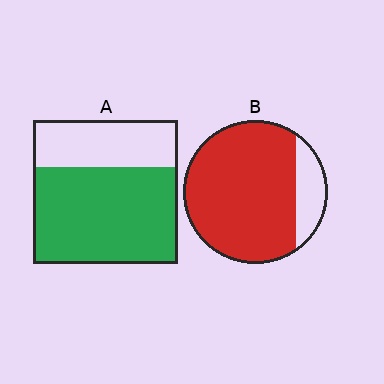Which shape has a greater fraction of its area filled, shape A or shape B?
Shape B.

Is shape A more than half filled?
Yes.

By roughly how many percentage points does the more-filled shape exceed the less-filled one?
By roughly 15 percentage points (B over A).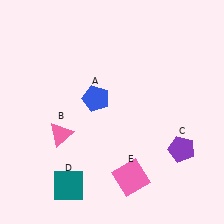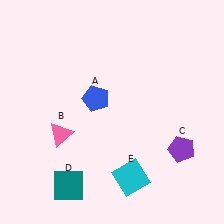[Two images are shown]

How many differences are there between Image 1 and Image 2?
There is 1 difference between the two images.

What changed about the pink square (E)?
In Image 1, E is pink. In Image 2, it changed to cyan.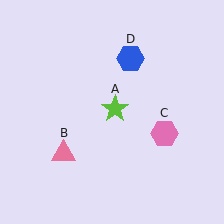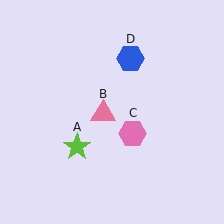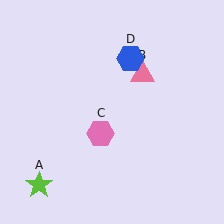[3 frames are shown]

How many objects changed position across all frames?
3 objects changed position: lime star (object A), pink triangle (object B), pink hexagon (object C).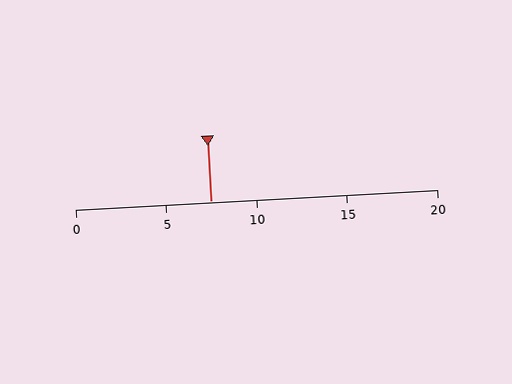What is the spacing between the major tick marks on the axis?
The major ticks are spaced 5 apart.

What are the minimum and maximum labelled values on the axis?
The axis runs from 0 to 20.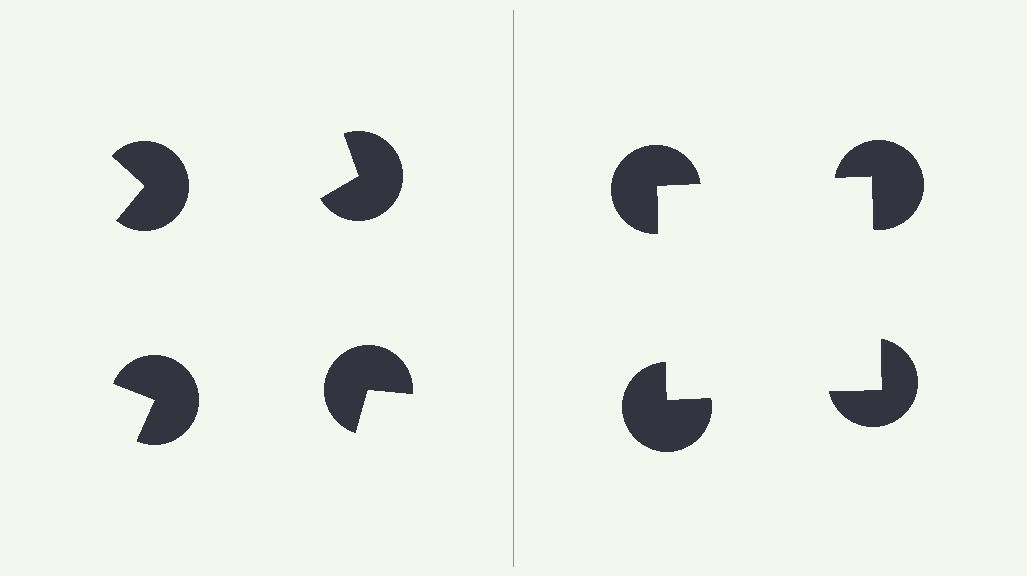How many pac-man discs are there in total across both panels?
8 — 4 on each side.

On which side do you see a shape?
An illusory square appears on the right side. On the left side the wedge cuts are rotated, so no coherent shape forms.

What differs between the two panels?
The pac-man discs are positioned identically on both sides; only the wedge orientations differ. On the right they align to a square; on the left they are misaligned.